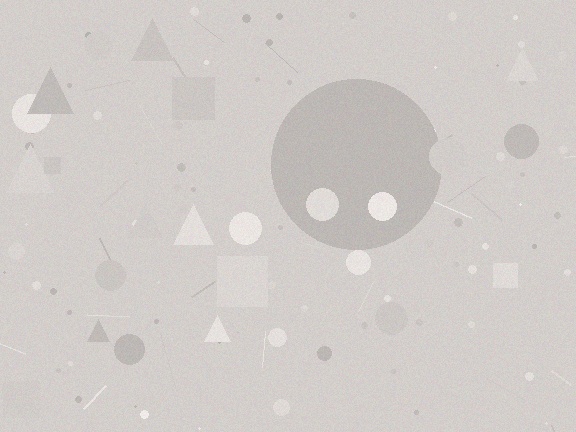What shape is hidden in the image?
A circle is hidden in the image.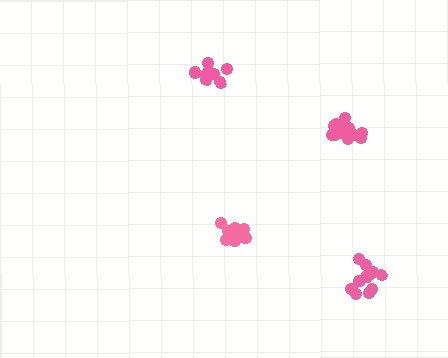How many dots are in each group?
Group 1: 9 dots, Group 2: 13 dots, Group 3: 11 dots, Group 4: 8 dots (41 total).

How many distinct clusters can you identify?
There are 4 distinct clusters.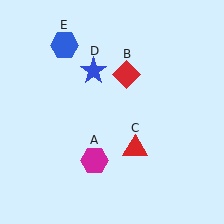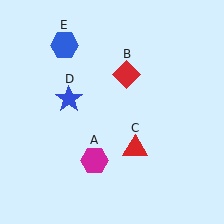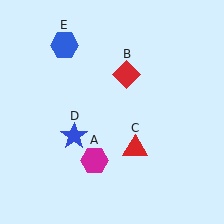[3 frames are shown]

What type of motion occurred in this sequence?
The blue star (object D) rotated counterclockwise around the center of the scene.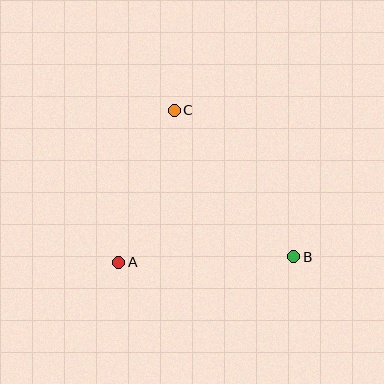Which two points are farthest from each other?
Points B and C are farthest from each other.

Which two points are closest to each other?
Points A and C are closest to each other.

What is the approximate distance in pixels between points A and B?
The distance between A and B is approximately 175 pixels.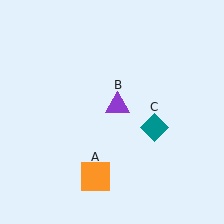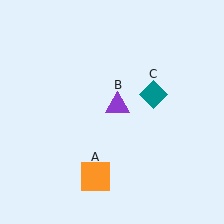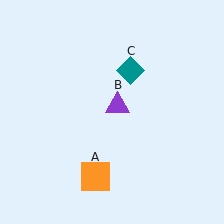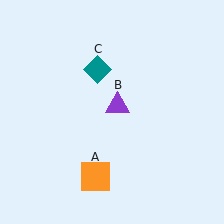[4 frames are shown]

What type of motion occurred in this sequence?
The teal diamond (object C) rotated counterclockwise around the center of the scene.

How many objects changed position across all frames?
1 object changed position: teal diamond (object C).